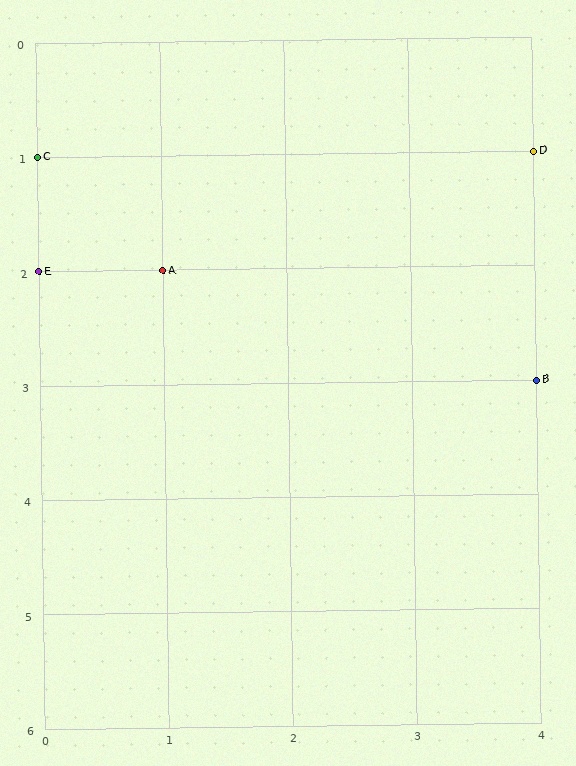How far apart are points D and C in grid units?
Points D and C are 4 columns apart.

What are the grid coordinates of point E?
Point E is at grid coordinates (0, 2).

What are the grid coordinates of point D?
Point D is at grid coordinates (4, 1).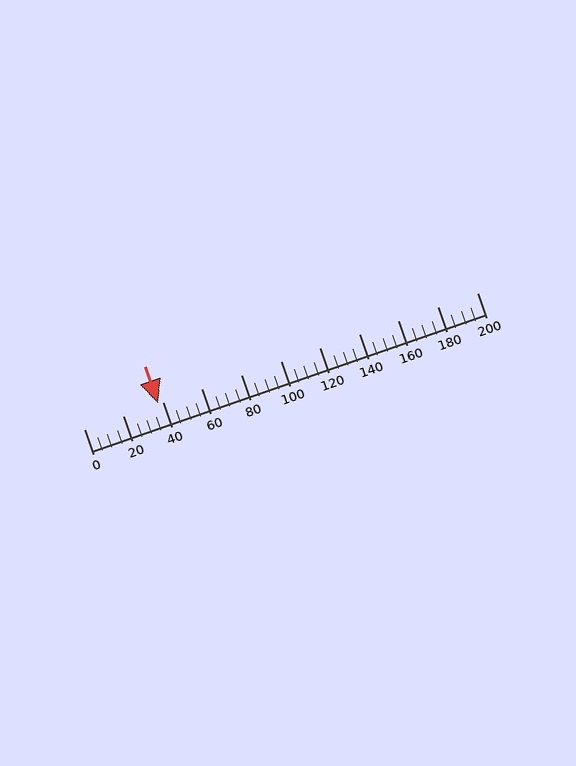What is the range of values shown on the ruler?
The ruler shows values from 0 to 200.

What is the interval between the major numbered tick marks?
The major tick marks are spaced 20 units apart.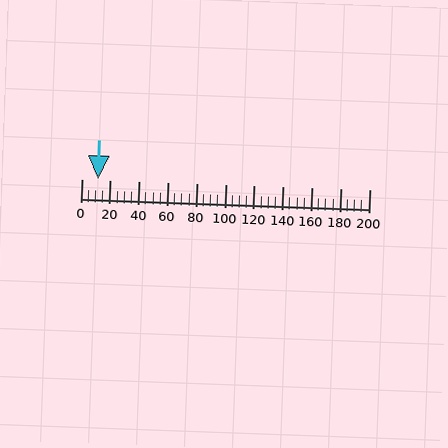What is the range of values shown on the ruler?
The ruler shows values from 0 to 200.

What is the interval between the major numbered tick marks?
The major tick marks are spaced 20 units apart.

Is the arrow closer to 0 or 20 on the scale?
The arrow is closer to 20.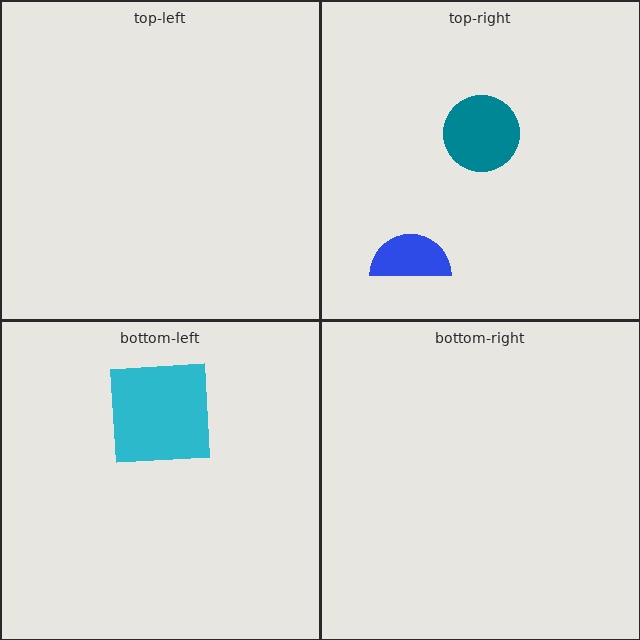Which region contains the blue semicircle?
The top-right region.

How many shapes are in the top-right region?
2.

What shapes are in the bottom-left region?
The cyan square.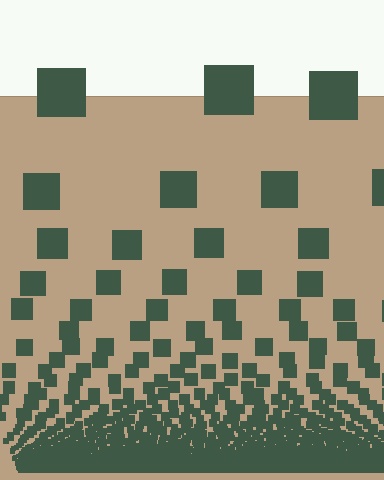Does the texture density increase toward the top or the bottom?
Density increases toward the bottom.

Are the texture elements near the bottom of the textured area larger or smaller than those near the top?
Smaller. The gradient is inverted — elements near the bottom are smaller and denser.